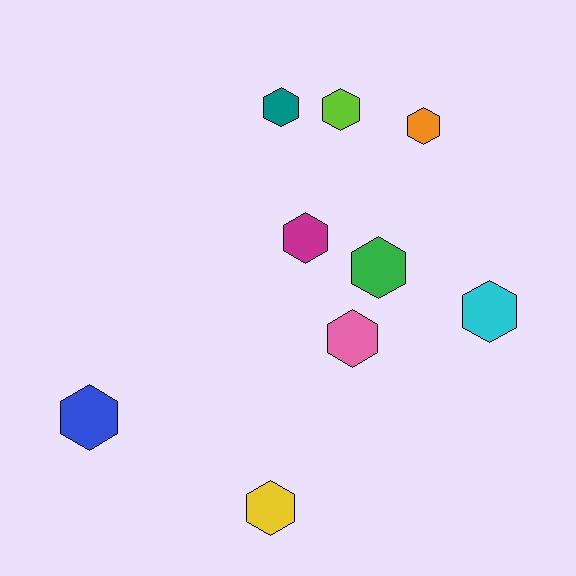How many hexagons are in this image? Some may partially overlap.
There are 9 hexagons.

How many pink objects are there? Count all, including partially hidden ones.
There is 1 pink object.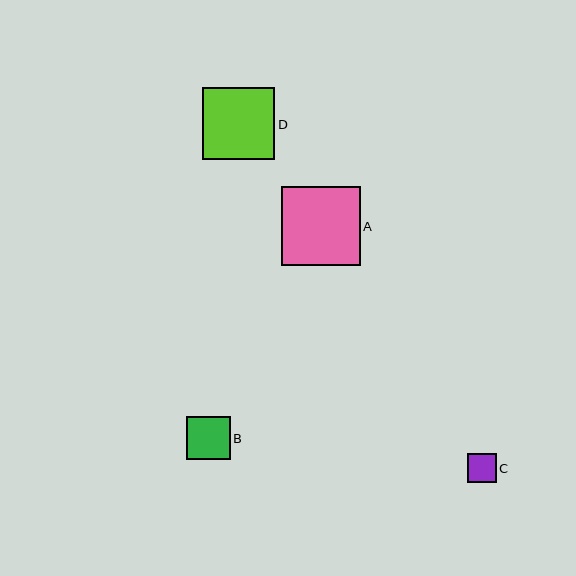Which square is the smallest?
Square C is the smallest with a size of approximately 29 pixels.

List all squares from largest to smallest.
From largest to smallest: A, D, B, C.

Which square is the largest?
Square A is the largest with a size of approximately 79 pixels.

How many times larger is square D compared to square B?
Square D is approximately 1.6 times the size of square B.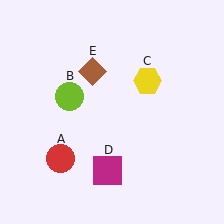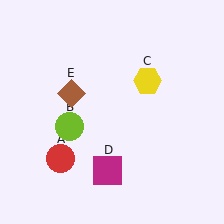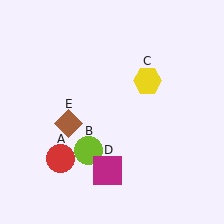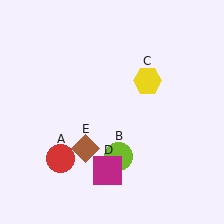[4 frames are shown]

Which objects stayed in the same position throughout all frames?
Red circle (object A) and yellow hexagon (object C) and magenta square (object D) remained stationary.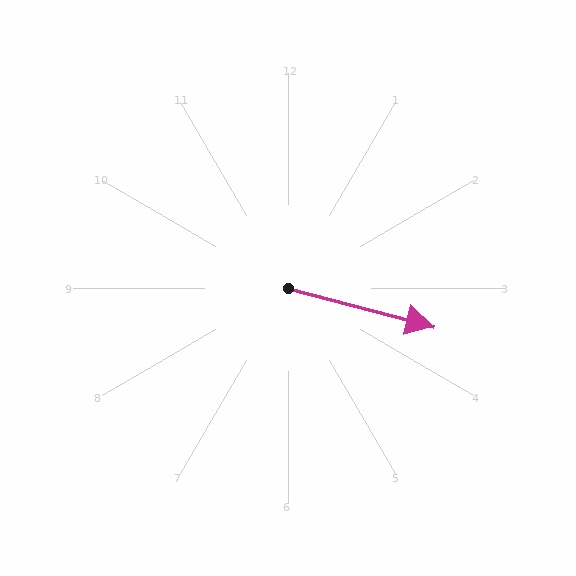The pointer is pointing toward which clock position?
Roughly 3 o'clock.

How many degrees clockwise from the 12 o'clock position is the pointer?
Approximately 105 degrees.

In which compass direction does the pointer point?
East.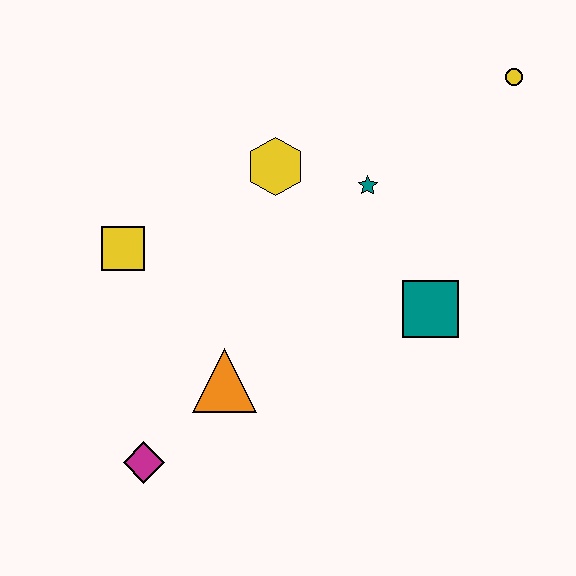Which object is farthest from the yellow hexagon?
The magenta diamond is farthest from the yellow hexagon.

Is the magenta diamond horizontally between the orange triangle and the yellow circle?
No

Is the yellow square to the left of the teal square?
Yes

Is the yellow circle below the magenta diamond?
No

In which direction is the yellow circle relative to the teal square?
The yellow circle is above the teal square.